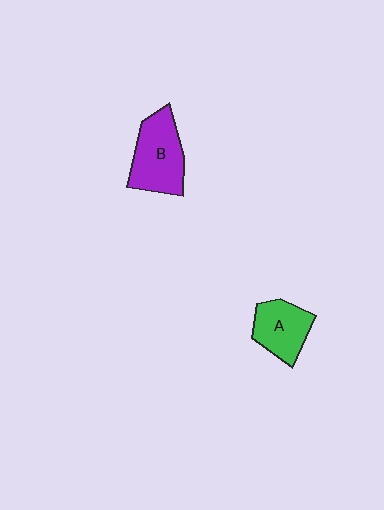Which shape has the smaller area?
Shape A (green).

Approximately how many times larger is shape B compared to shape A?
Approximately 1.3 times.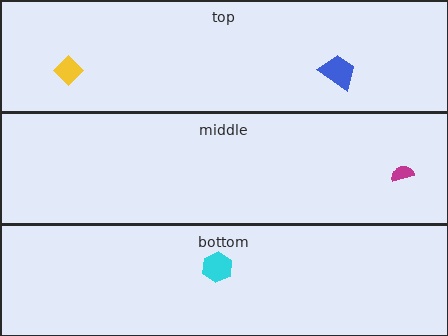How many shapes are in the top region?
2.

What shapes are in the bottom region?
The cyan hexagon.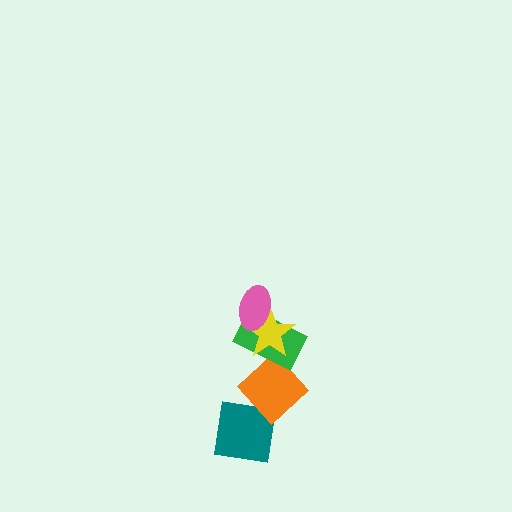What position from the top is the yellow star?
The yellow star is 2nd from the top.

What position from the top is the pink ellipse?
The pink ellipse is 1st from the top.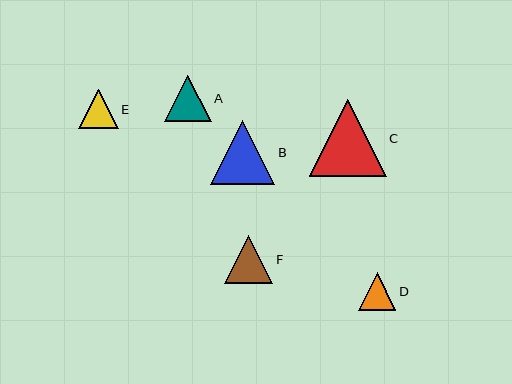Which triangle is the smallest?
Triangle D is the smallest with a size of approximately 37 pixels.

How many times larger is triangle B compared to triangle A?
Triangle B is approximately 1.4 times the size of triangle A.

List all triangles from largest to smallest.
From largest to smallest: C, B, F, A, E, D.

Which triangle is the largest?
Triangle C is the largest with a size of approximately 77 pixels.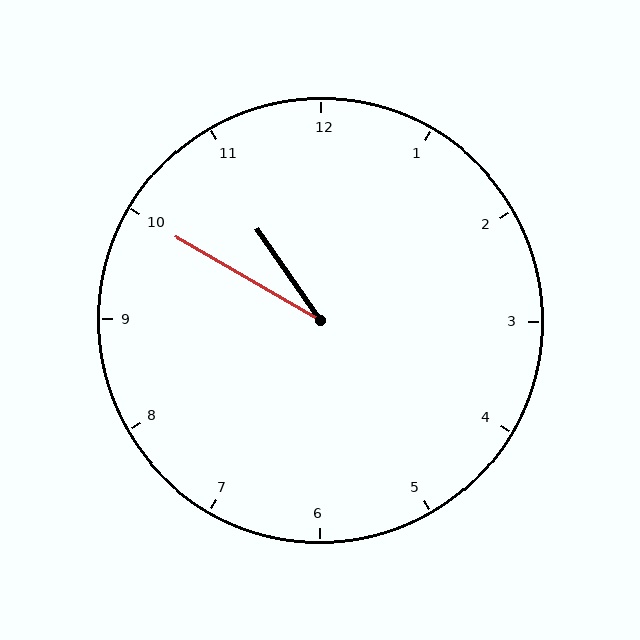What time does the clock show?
10:50.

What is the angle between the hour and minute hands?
Approximately 25 degrees.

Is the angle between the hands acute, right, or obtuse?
It is acute.